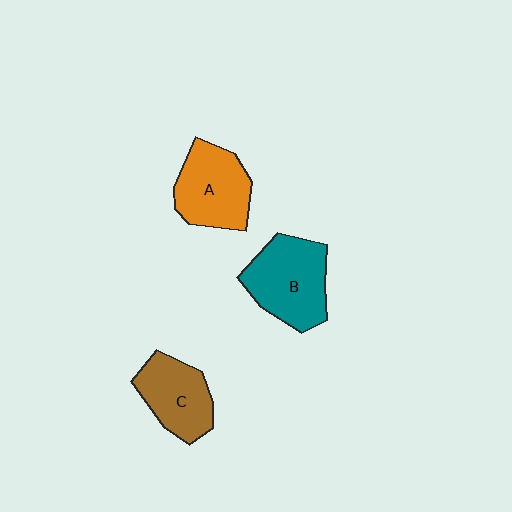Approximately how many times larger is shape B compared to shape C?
Approximately 1.3 times.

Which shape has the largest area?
Shape B (teal).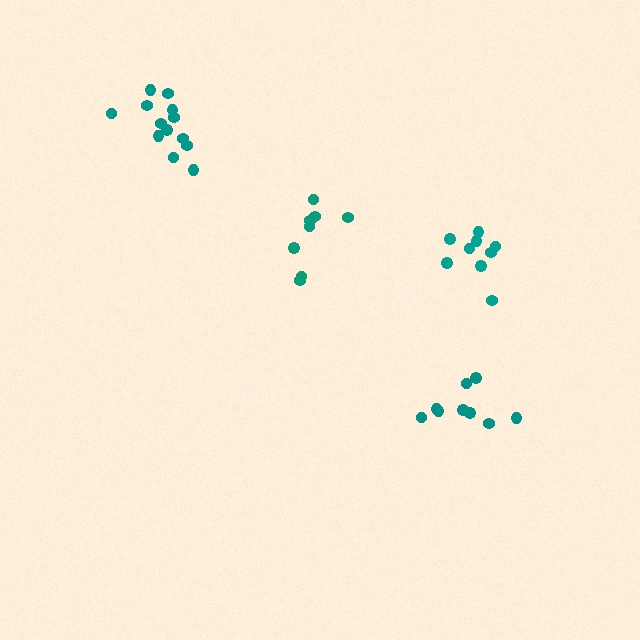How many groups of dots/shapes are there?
There are 4 groups.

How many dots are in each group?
Group 1: 13 dots, Group 2: 9 dots, Group 3: 8 dots, Group 4: 9 dots (39 total).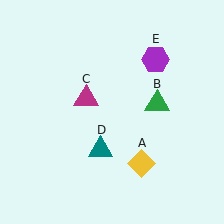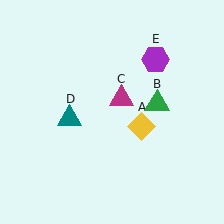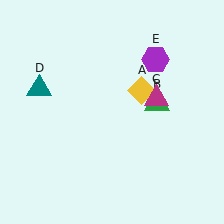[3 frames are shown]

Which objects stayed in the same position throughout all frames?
Green triangle (object B) and purple hexagon (object E) remained stationary.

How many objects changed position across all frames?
3 objects changed position: yellow diamond (object A), magenta triangle (object C), teal triangle (object D).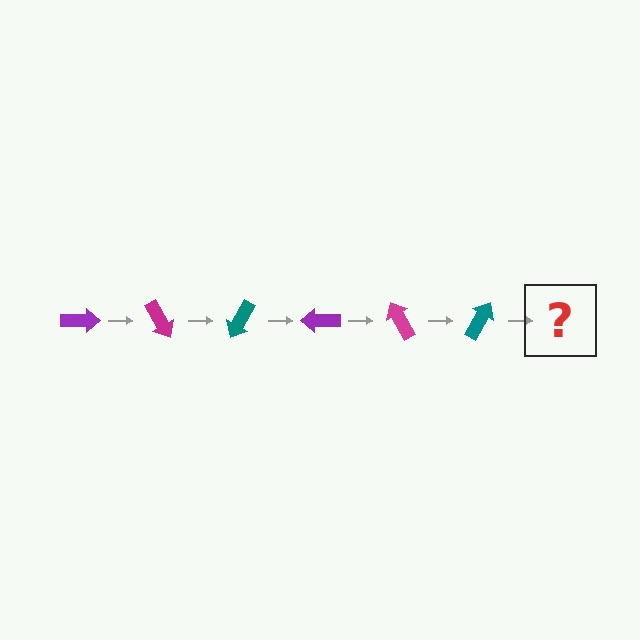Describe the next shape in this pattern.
It should be a purple arrow, rotated 360 degrees from the start.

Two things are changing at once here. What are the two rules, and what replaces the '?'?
The two rules are that it rotates 60 degrees each step and the color cycles through purple, magenta, and teal. The '?' should be a purple arrow, rotated 360 degrees from the start.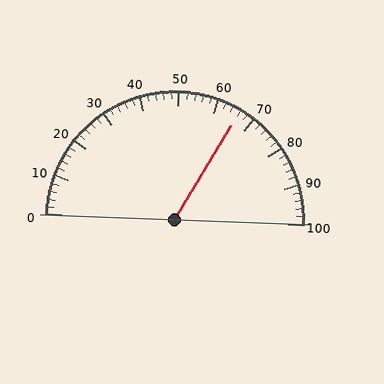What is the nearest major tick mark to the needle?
The nearest major tick mark is 70.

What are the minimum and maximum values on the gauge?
The gauge ranges from 0 to 100.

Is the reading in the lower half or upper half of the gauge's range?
The reading is in the upper half of the range (0 to 100).